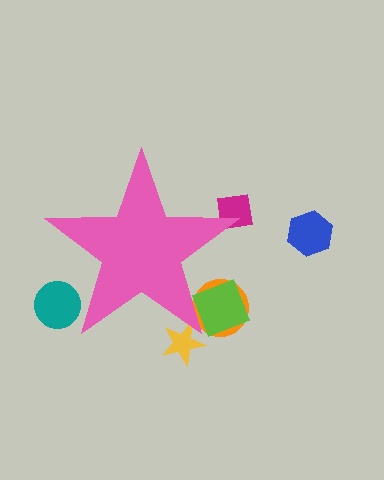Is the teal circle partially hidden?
Yes, the teal circle is partially hidden behind the pink star.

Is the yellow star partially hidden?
Yes, the yellow star is partially hidden behind the pink star.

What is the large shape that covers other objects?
A pink star.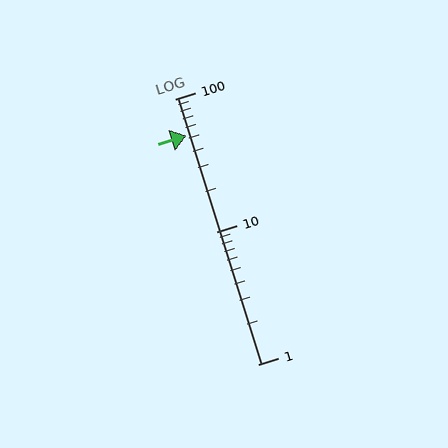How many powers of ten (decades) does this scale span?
The scale spans 2 decades, from 1 to 100.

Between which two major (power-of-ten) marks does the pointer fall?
The pointer is between 10 and 100.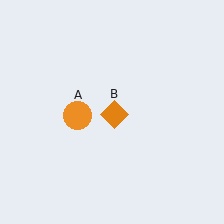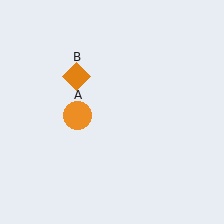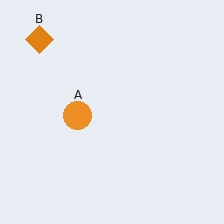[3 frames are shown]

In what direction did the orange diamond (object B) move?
The orange diamond (object B) moved up and to the left.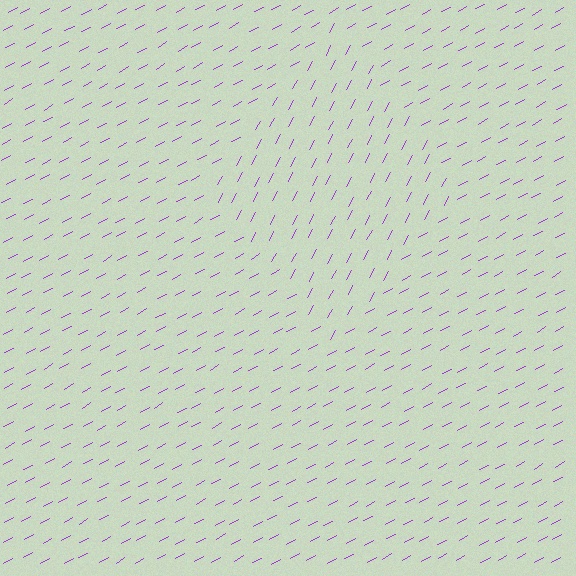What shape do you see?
I see a diamond.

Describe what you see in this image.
The image is filled with small purple line segments. A diamond region in the image has lines oriented differently from the surrounding lines, creating a visible texture boundary.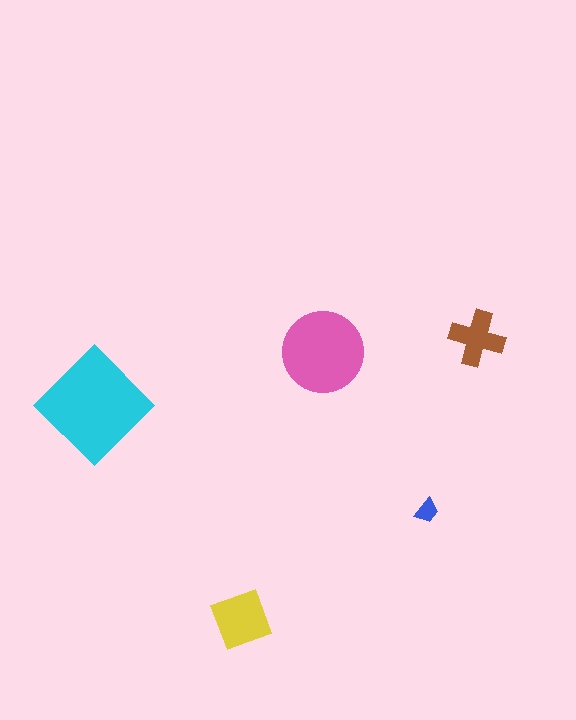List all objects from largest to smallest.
The cyan diamond, the pink circle, the yellow square, the brown cross, the blue trapezoid.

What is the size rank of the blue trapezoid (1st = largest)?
5th.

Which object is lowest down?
The yellow square is bottommost.